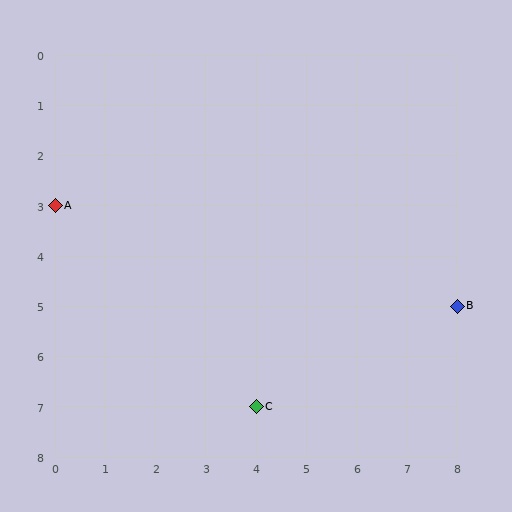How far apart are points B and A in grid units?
Points B and A are 8 columns and 2 rows apart (about 8.2 grid units diagonally).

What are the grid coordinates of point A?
Point A is at grid coordinates (0, 3).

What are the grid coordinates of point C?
Point C is at grid coordinates (4, 7).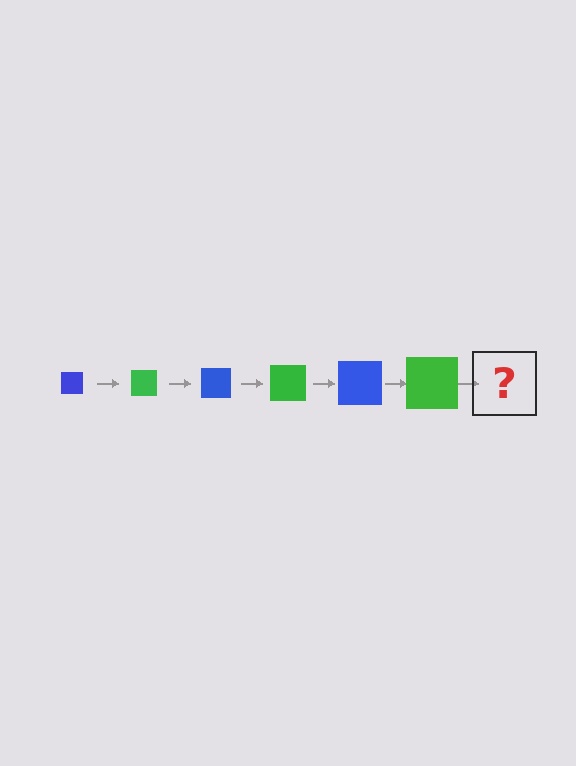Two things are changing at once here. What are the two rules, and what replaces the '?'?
The two rules are that the square grows larger each step and the color cycles through blue and green. The '?' should be a blue square, larger than the previous one.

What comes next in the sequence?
The next element should be a blue square, larger than the previous one.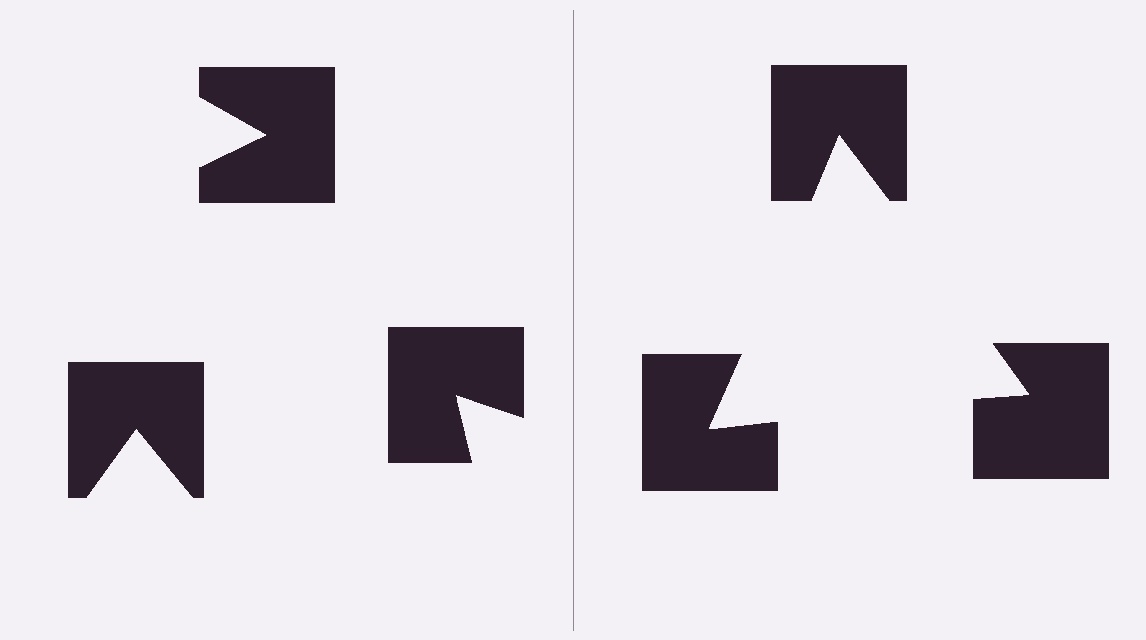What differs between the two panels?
The notched squares are positioned identically on both sides; only the wedge orientations differ. On the right they align to a triangle; on the left they are misaligned.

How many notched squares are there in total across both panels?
6 — 3 on each side.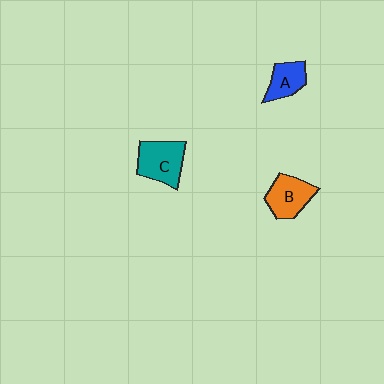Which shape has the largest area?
Shape C (teal).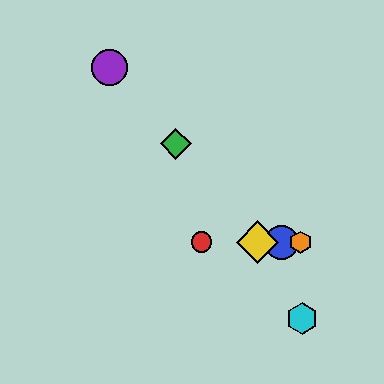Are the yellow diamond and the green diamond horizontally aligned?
No, the yellow diamond is at y≈242 and the green diamond is at y≈144.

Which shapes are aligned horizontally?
The red circle, the blue circle, the yellow diamond, the orange hexagon are aligned horizontally.